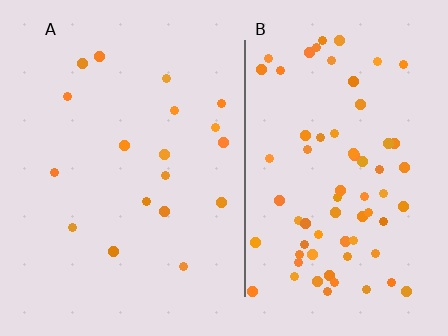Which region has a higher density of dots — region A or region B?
B (the right).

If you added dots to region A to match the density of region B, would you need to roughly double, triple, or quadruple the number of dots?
Approximately quadruple.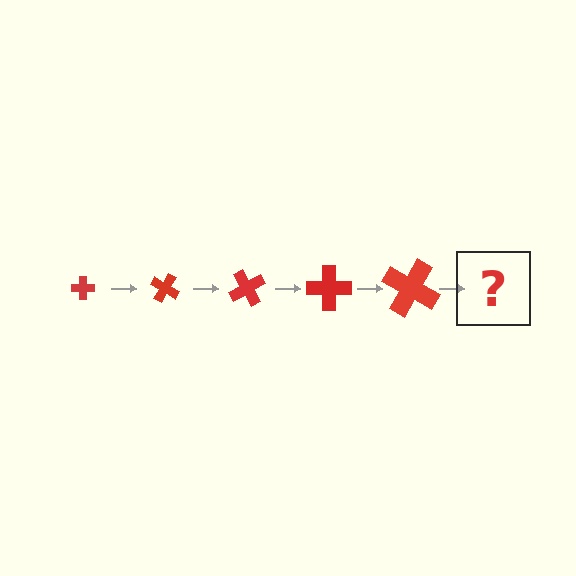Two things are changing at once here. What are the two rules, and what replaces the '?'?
The two rules are that the cross grows larger each step and it rotates 30 degrees each step. The '?' should be a cross, larger than the previous one and rotated 150 degrees from the start.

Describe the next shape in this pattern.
It should be a cross, larger than the previous one and rotated 150 degrees from the start.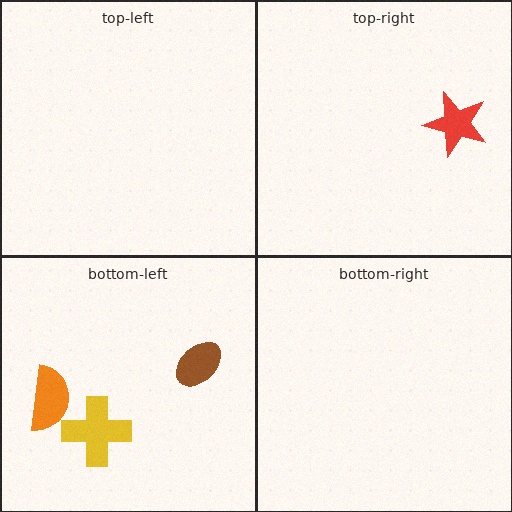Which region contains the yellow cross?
The bottom-left region.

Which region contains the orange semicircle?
The bottom-left region.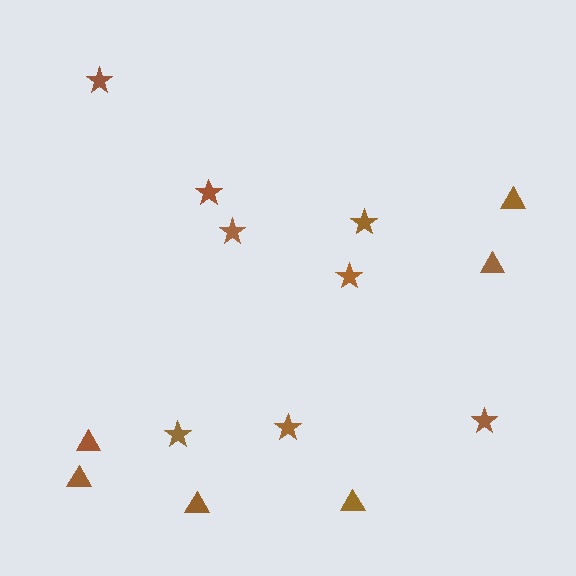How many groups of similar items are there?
There are 2 groups: one group of stars (8) and one group of triangles (6).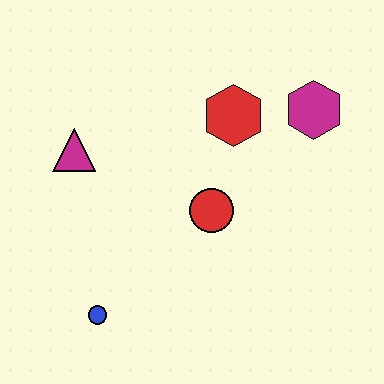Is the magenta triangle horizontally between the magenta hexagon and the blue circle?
No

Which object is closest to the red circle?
The red hexagon is closest to the red circle.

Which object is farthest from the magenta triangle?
The magenta hexagon is farthest from the magenta triangle.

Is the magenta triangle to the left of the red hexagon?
Yes